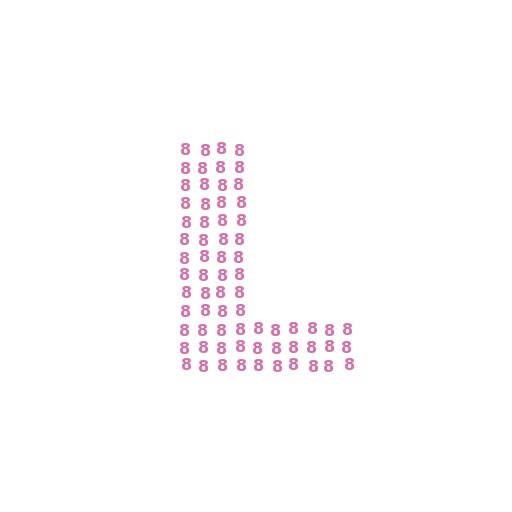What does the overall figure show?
The overall figure shows the letter L.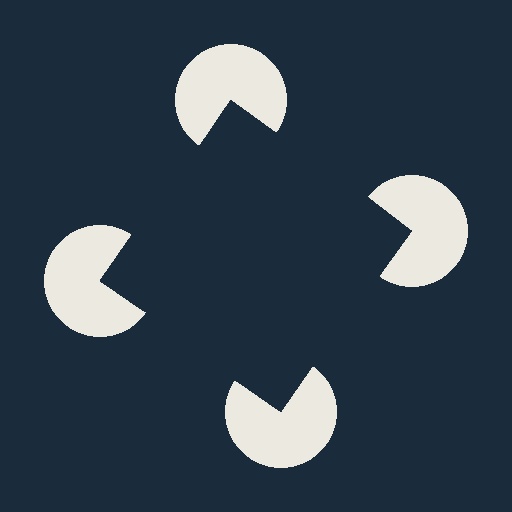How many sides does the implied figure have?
4 sides.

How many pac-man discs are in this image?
There are 4 — one at each vertex of the illusory square.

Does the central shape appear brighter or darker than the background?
It typically appears slightly darker than the background, even though no actual brightness change is drawn.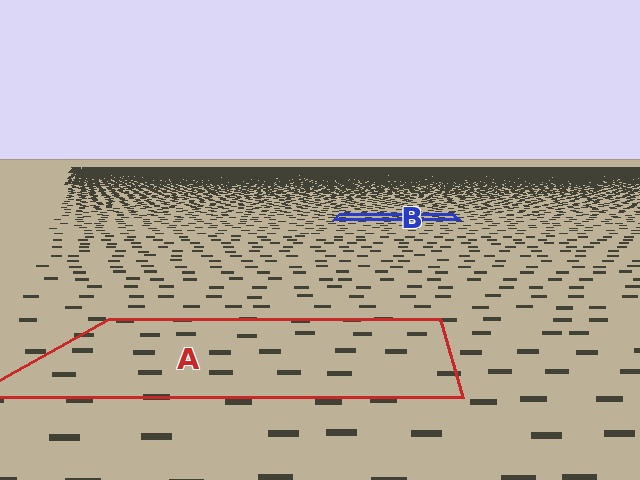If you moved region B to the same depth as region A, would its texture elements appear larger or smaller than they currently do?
They would appear larger. At a closer depth, the same texture elements are projected at a bigger on-screen size.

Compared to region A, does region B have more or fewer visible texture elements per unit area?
Region B has more texture elements per unit area — they are packed more densely because it is farther away.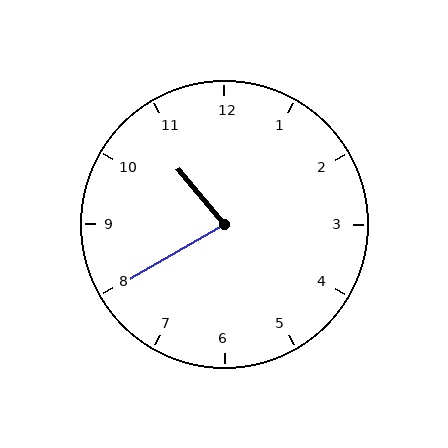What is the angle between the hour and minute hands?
Approximately 80 degrees.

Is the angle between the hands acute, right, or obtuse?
It is acute.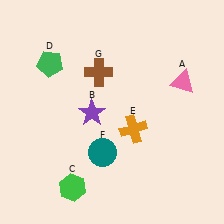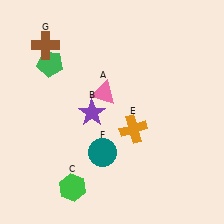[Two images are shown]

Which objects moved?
The objects that moved are: the pink triangle (A), the brown cross (G).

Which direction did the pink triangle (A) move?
The pink triangle (A) moved left.